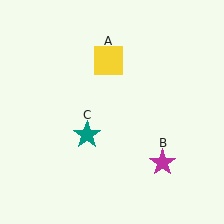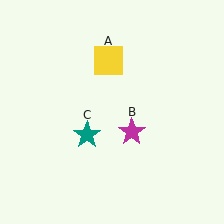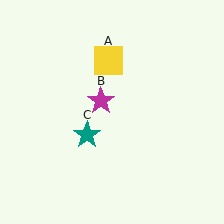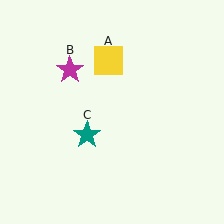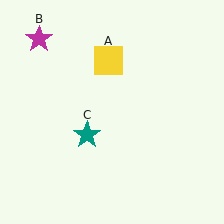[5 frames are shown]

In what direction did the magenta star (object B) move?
The magenta star (object B) moved up and to the left.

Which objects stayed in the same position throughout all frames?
Yellow square (object A) and teal star (object C) remained stationary.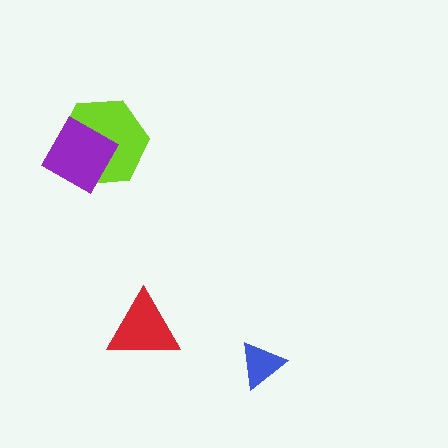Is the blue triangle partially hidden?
No, no other shape covers it.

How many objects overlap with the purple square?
1 object overlaps with the purple square.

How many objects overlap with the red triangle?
0 objects overlap with the red triangle.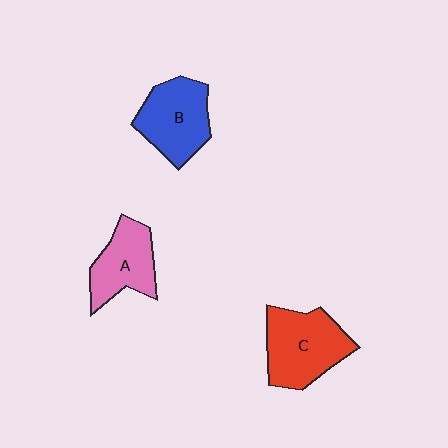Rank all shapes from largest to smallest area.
From largest to smallest: C (red), B (blue), A (pink).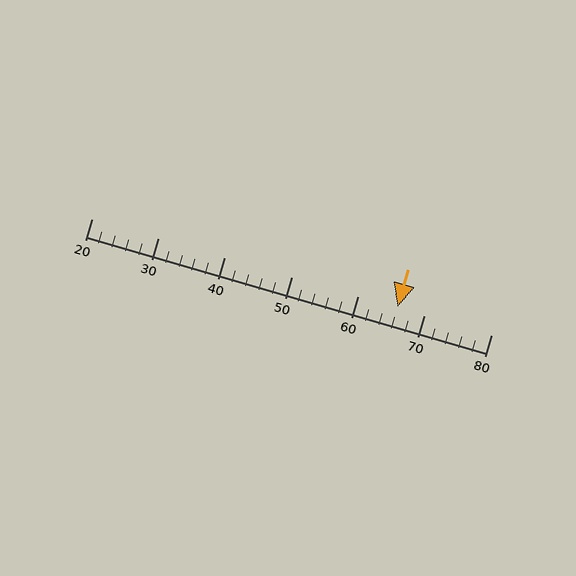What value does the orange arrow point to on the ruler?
The orange arrow points to approximately 66.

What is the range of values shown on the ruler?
The ruler shows values from 20 to 80.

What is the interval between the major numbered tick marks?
The major tick marks are spaced 10 units apart.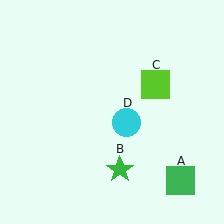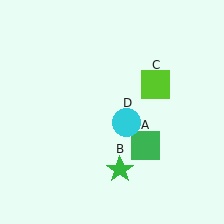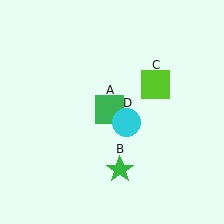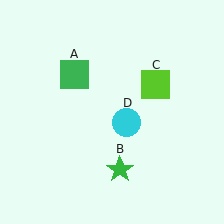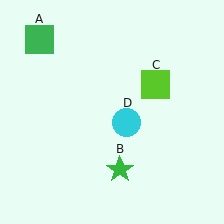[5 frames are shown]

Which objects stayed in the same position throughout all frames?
Green star (object B) and lime square (object C) and cyan circle (object D) remained stationary.